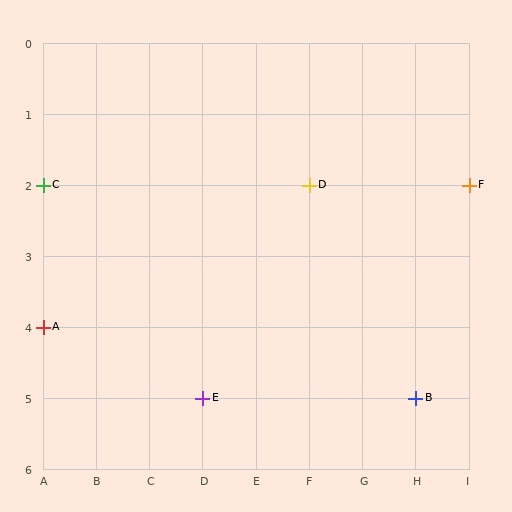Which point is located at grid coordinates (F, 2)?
Point D is at (F, 2).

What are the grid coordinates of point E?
Point E is at grid coordinates (D, 5).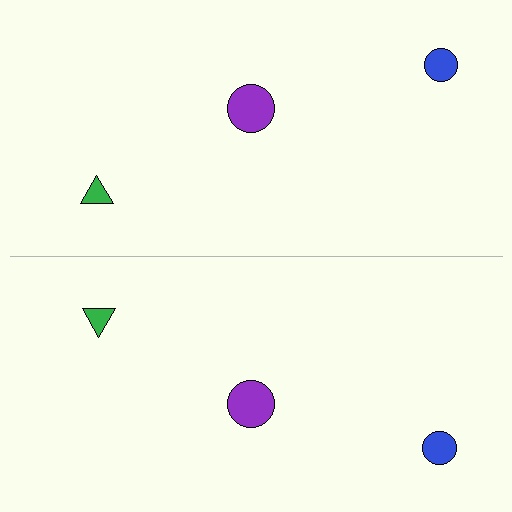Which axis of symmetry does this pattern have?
The pattern has a horizontal axis of symmetry running through the center of the image.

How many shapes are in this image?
There are 6 shapes in this image.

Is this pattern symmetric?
Yes, this pattern has bilateral (reflection) symmetry.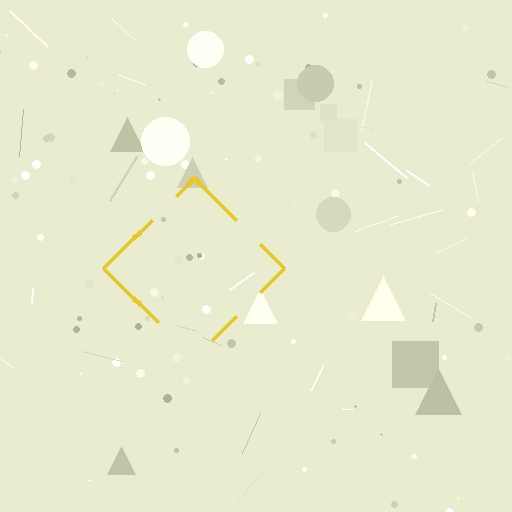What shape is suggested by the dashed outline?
The dashed outline suggests a diamond.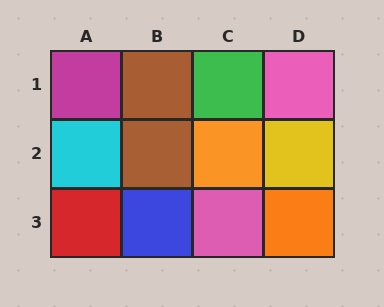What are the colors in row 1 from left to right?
Magenta, brown, green, pink.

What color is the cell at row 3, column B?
Blue.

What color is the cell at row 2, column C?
Orange.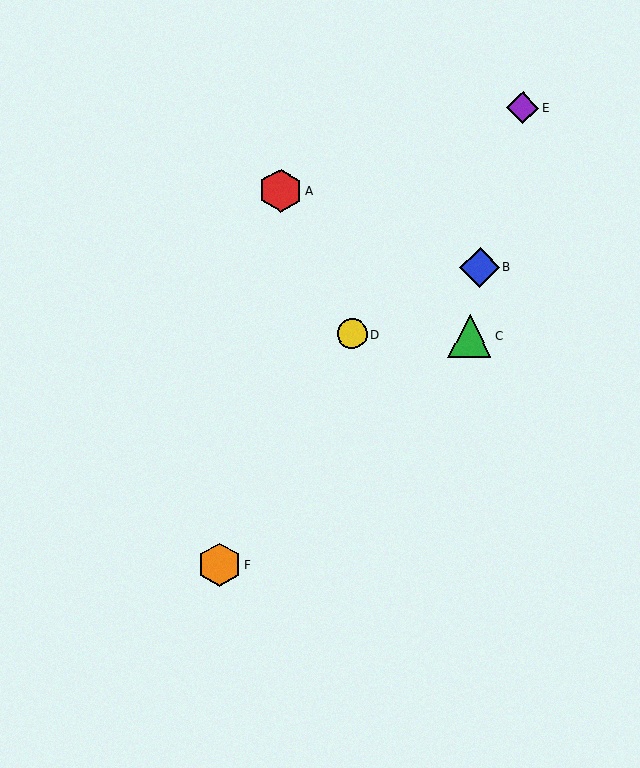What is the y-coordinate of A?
Object A is at y≈190.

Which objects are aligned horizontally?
Objects C, D are aligned horizontally.